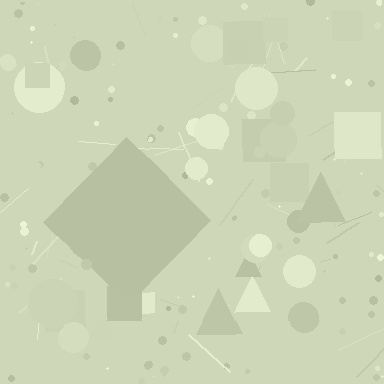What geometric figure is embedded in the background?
A diamond is embedded in the background.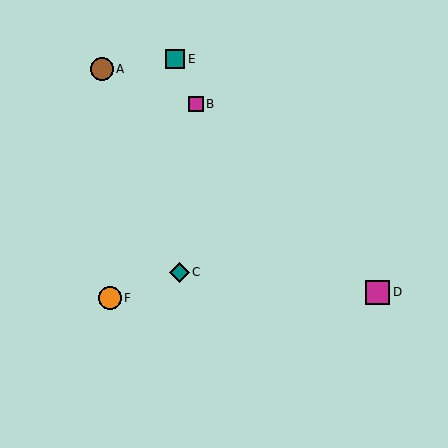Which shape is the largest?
The magenta square (labeled D) is the largest.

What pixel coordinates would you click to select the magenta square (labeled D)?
Click at (378, 292) to select the magenta square D.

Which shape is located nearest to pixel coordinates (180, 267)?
The teal diamond (labeled C) at (180, 272) is nearest to that location.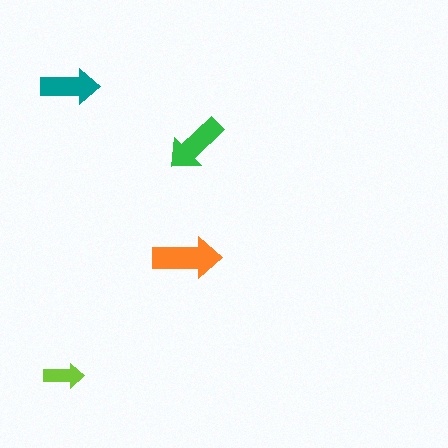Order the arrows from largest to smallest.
the orange one, the green one, the teal one, the lime one.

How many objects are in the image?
There are 4 objects in the image.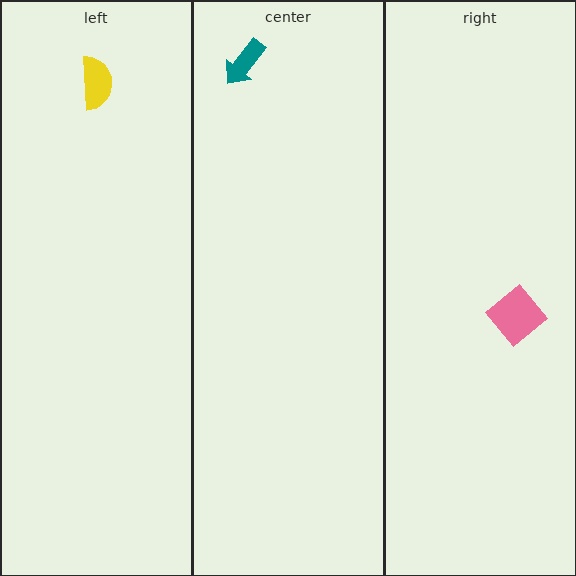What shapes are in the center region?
The teal arrow.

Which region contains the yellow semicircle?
The left region.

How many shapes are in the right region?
1.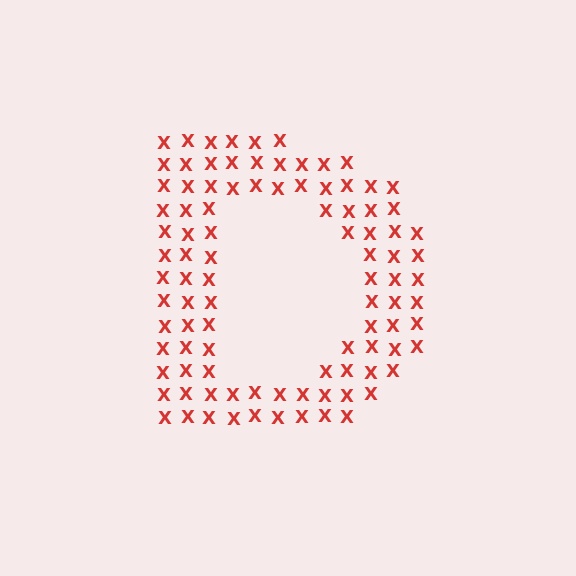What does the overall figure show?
The overall figure shows the letter D.